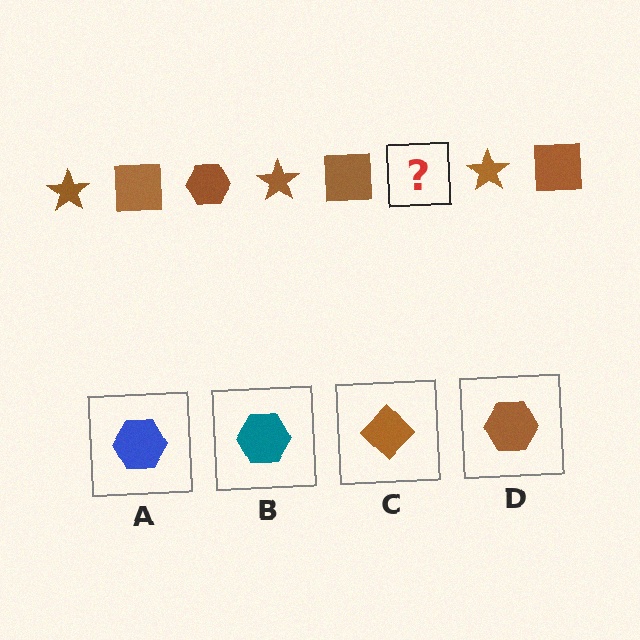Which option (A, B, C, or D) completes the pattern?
D.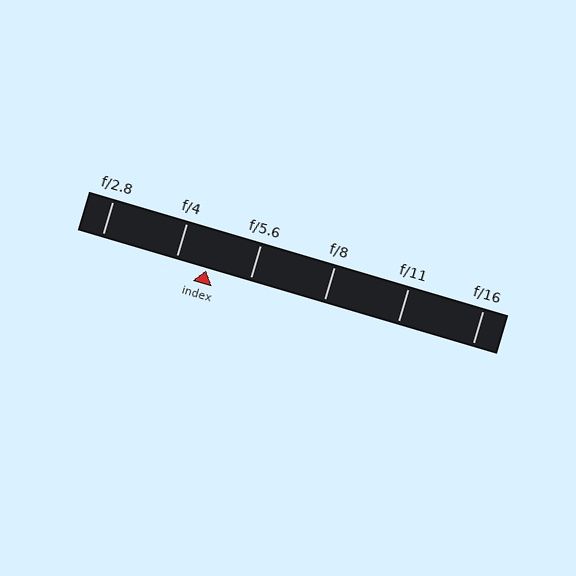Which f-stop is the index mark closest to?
The index mark is closest to f/4.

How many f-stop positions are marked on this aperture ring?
There are 6 f-stop positions marked.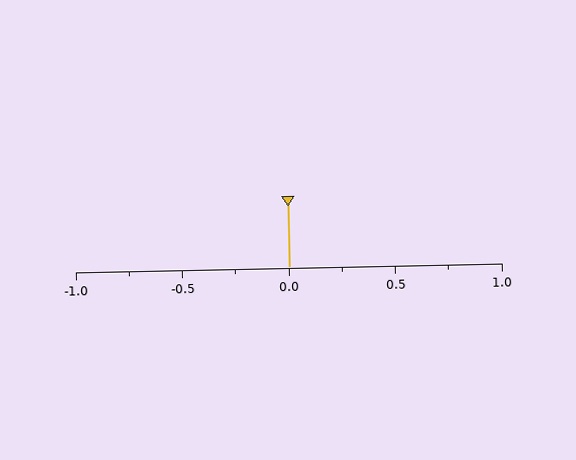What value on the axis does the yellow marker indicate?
The marker indicates approximately 0.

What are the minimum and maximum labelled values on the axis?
The axis runs from -1.0 to 1.0.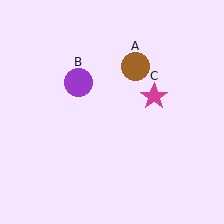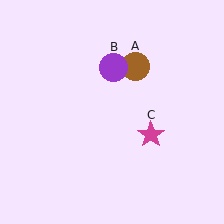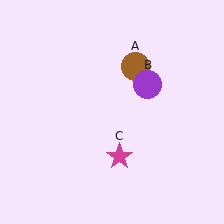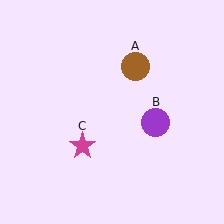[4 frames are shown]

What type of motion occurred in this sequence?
The purple circle (object B), magenta star (object C) rotated clockwise around the center of the scene.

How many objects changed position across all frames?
2 objects changed position: purple circle (object B), magenta star (object C).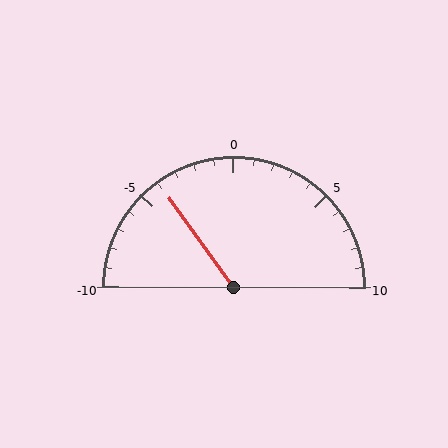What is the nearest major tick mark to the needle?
The nearest major tick mark is -5.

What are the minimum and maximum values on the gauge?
The gauge ranges from -10 to 10.